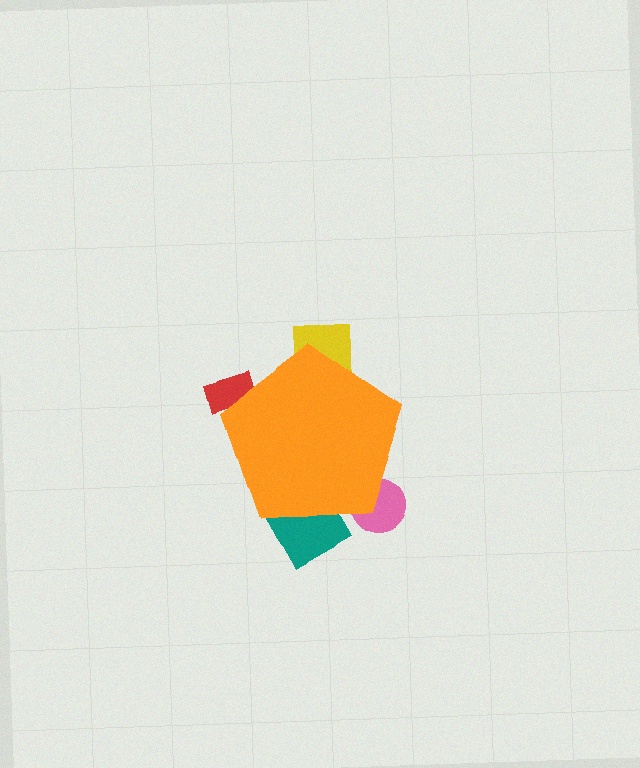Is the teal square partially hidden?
Yes, the teal square is partially hidden behind the orange pentagon.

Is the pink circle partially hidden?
Yes, the pink circle is partially hidden behind the orange pentagon.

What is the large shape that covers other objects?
An orange pentagon.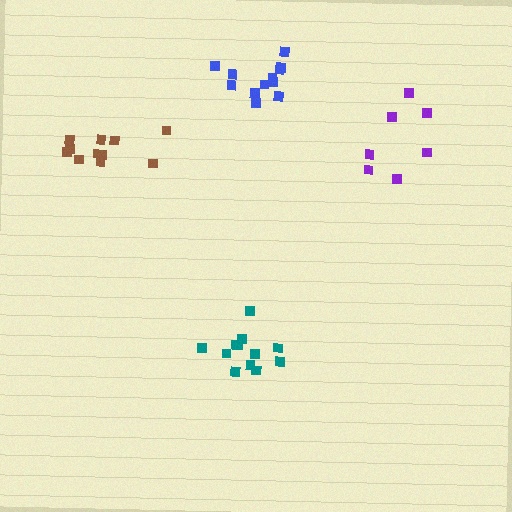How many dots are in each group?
Group 1: 7 dots, Group 2: 12 dots, Group 3: 11 dots, Group 4: 12 dots (42 total).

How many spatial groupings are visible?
There are 4 spatial groupings.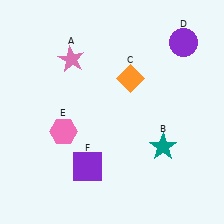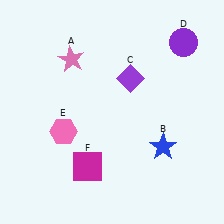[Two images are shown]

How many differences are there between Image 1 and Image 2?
There are 3 differences between the two images.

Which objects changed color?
B changed from teal to blue. C changed from orange to purple. F changed from purple to magenta.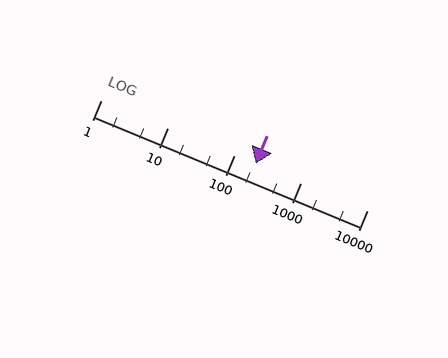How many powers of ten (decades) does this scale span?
The scale spans 4 decades, from 1 to 10000.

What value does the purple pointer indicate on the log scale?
The pointer indicates approximately 210.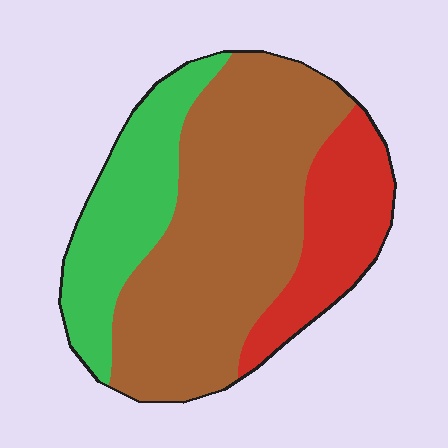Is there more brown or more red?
Brown.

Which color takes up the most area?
Brown, at roughly 55%.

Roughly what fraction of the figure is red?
Red takes up about one fifth (1/5) of the figure.